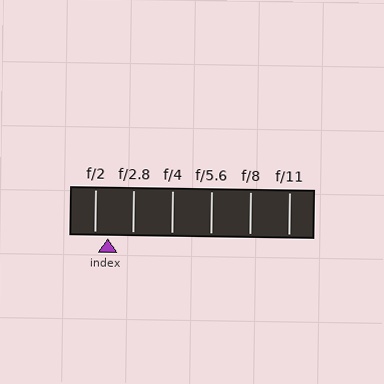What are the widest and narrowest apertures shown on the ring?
The widest aperture shown is f/2 and the narrowest is f/11.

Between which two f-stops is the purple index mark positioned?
The index mark is between f/2 and f/2.8.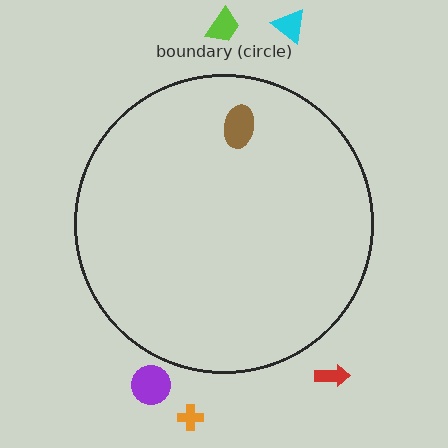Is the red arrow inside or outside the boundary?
Outside.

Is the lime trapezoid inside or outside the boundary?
Outside.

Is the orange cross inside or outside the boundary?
Outside.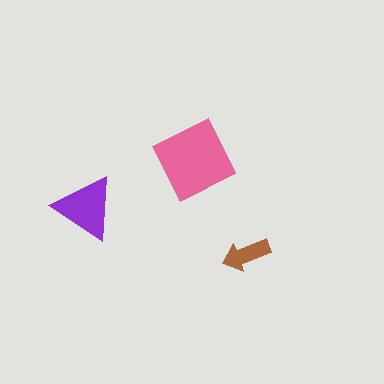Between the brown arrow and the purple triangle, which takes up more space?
The purple triangle.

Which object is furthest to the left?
The purple triangle is leftmost.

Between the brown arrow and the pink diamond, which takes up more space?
The pink diamond.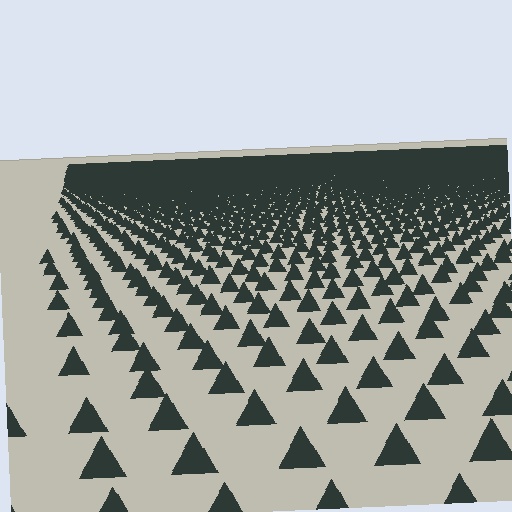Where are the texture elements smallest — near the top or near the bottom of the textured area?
Near the top.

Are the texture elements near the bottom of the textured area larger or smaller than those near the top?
Larger. Near the bottom, elements are closer to the viewer and appear at a bigger on-screen size.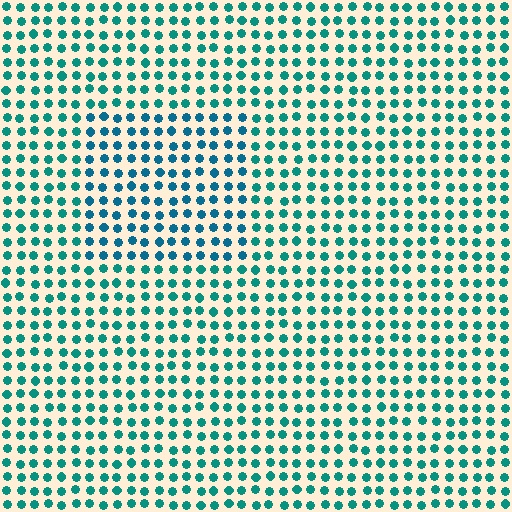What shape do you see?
I see a rectangle.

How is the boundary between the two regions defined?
The boundary is defined purely by a slight shift in hue (about 24 degrees). Spacing, size, and orientation are identical on both sides.